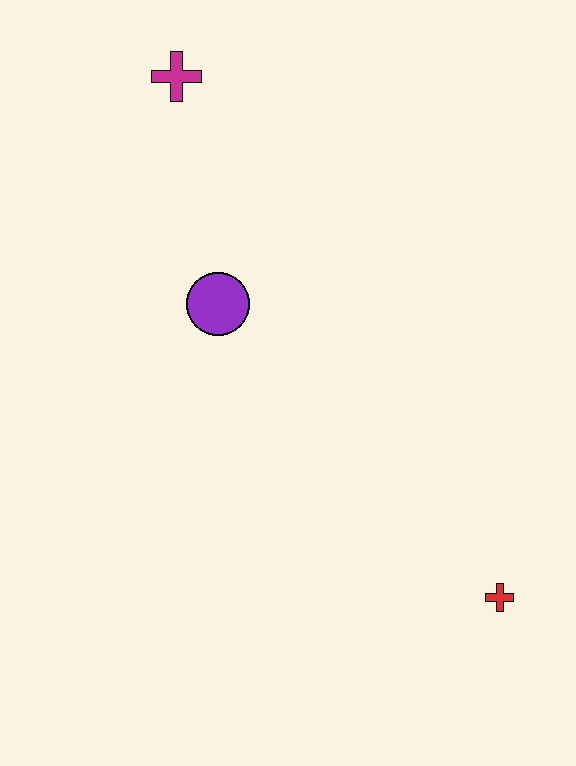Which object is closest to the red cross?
The purple circle is closest to the red cross.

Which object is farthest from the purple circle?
The red cross is farthest from the purple circle.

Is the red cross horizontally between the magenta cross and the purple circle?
No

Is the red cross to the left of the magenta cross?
No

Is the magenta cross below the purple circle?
No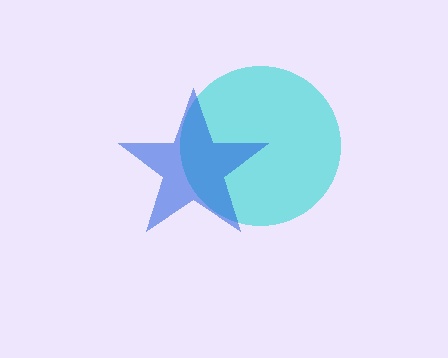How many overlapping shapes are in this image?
There are 2 overlapping shapes in the image.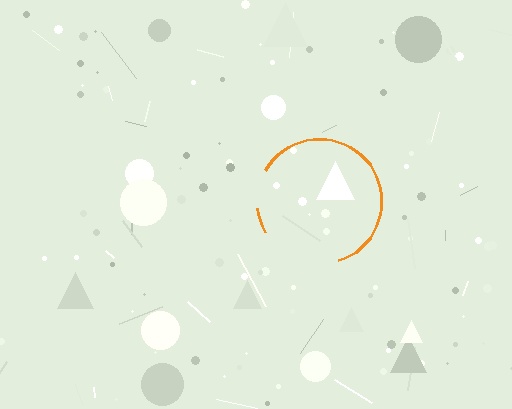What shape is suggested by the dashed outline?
The dashed outline suggests a circle.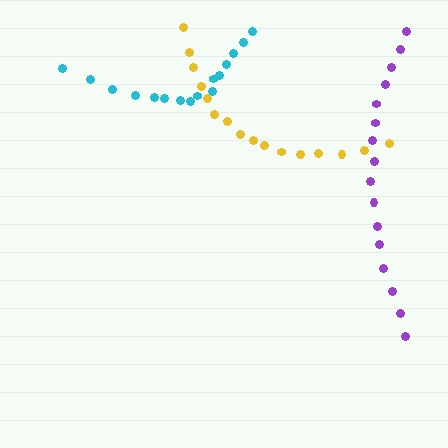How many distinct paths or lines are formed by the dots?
There are 3 distinct paths.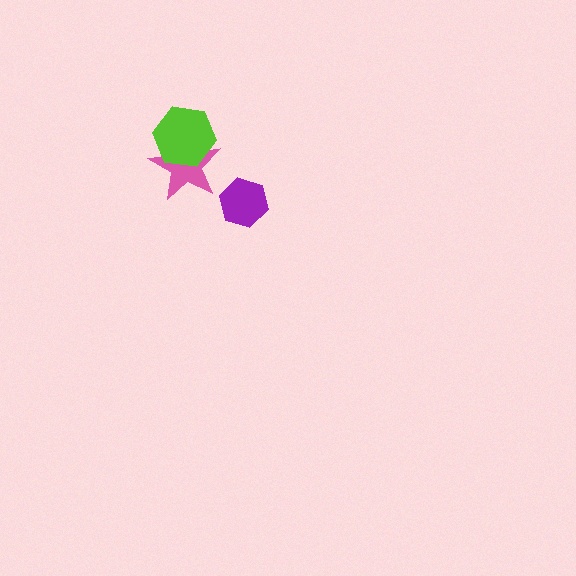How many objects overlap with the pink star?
1 object overlaps with the pink star.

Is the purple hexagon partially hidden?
No, no other shape covers it.